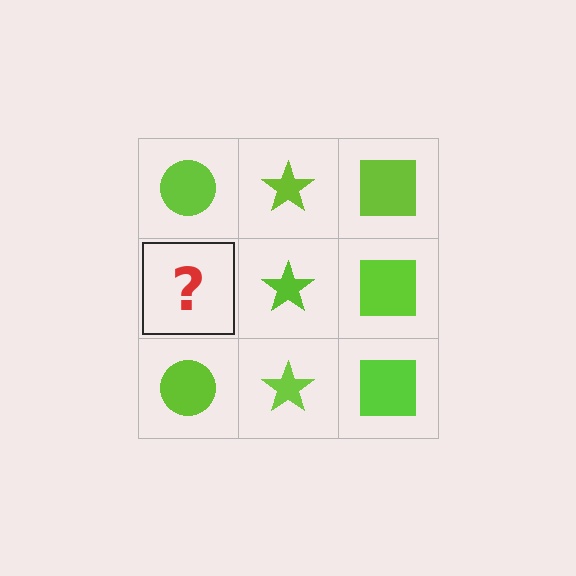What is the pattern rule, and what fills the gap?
The rule is that each column has a consistent shape. The gap should be filled with a lime circle.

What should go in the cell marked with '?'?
The missing cell should contain a lime circle.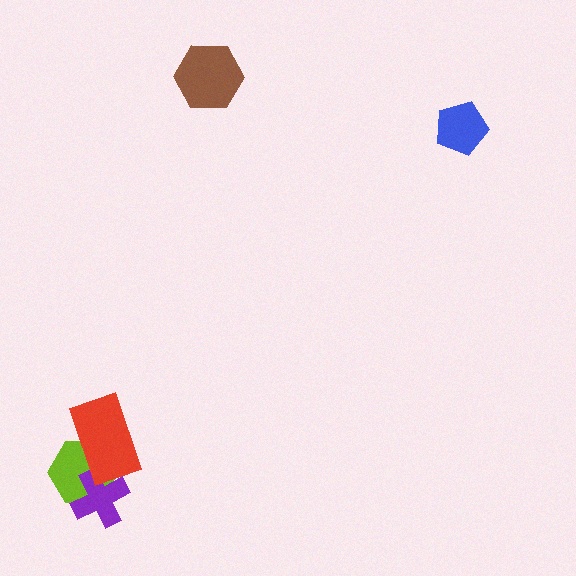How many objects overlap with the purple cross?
2 objects overlap with the purple cross.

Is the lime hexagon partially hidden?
Yes, it is partially covered by another shape.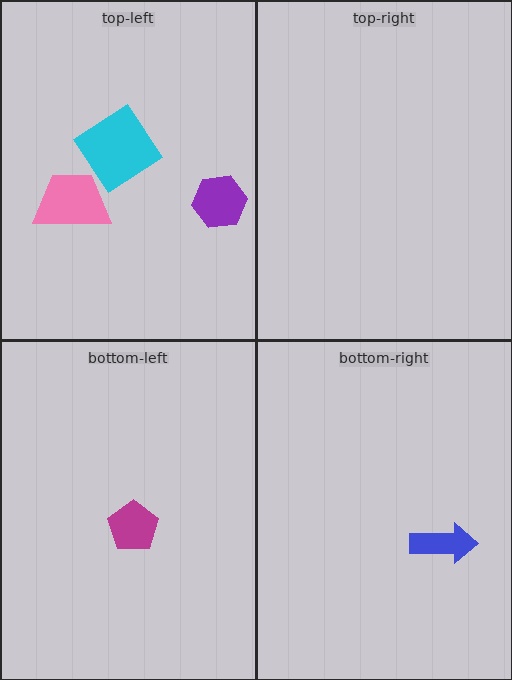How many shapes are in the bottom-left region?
1.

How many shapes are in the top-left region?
3.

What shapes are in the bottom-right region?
The blue arrow.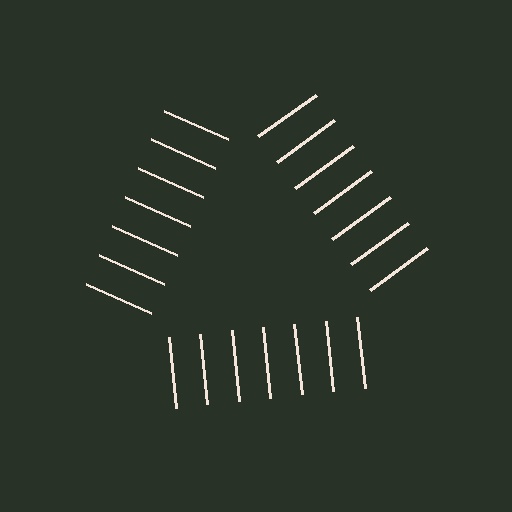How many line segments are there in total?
21 — 7 along each of the 3 edges.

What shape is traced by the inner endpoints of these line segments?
An illusory triangle — the line segments terminate on its edges but no continuous stroke is drawn.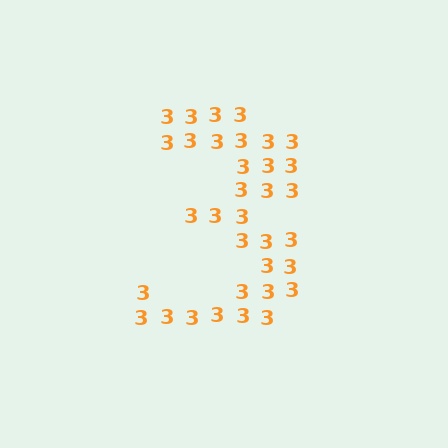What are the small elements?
The small elements are digit 3's.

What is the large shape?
The large shape is the digit 3.